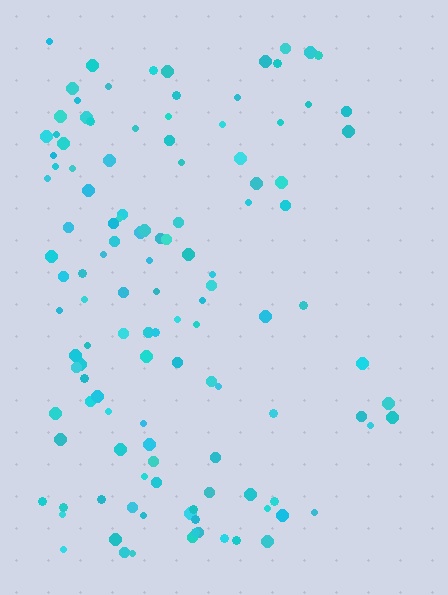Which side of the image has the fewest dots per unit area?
The right.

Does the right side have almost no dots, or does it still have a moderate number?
Still a moderate number, just noticeably fewer than the left.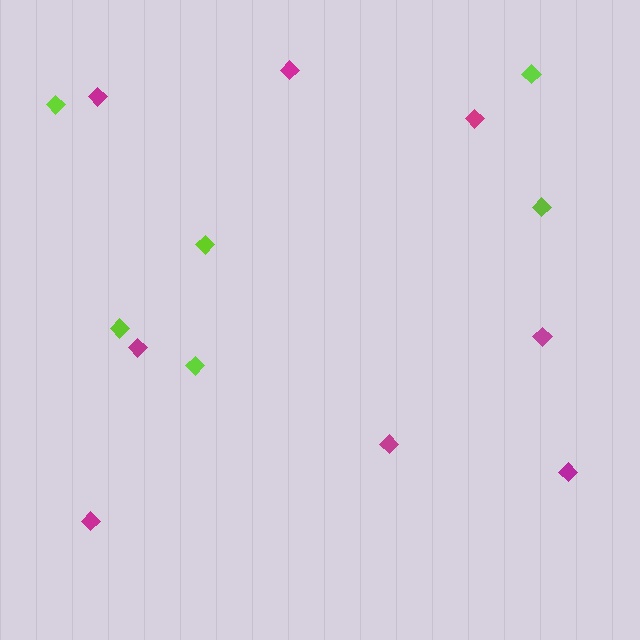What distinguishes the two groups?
There are 2 groups: one group of magenta diamonds (8) and one group of lime diamonds (6).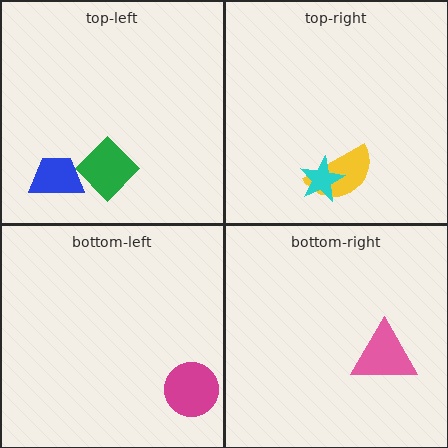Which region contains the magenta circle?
The bottom-left region.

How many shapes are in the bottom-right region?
1.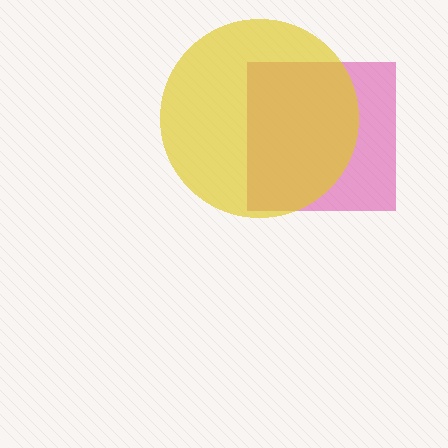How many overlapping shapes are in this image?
There are 2 overlapping shapes in the image.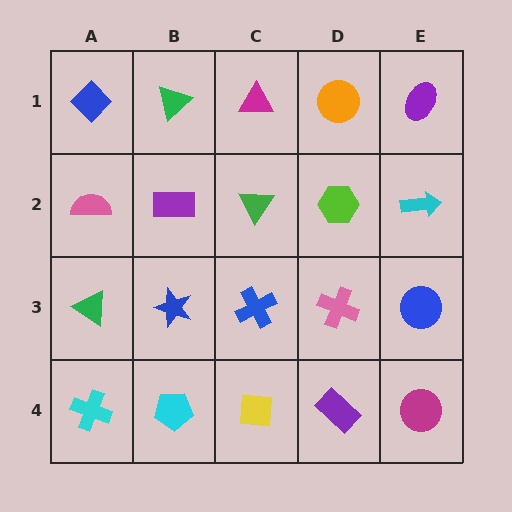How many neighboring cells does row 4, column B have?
3.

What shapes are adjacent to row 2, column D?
An orange circle (row 1, column D), a pink cross (row 3, column D), a green triangle (row 2, column C), a cyan arrow (row 2, column E).